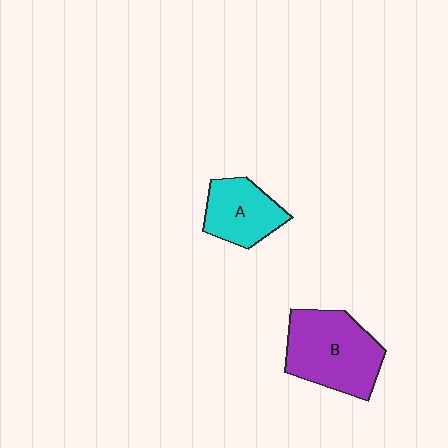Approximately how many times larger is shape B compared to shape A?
Approximately 1.6 times.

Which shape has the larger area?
Shape B (purple).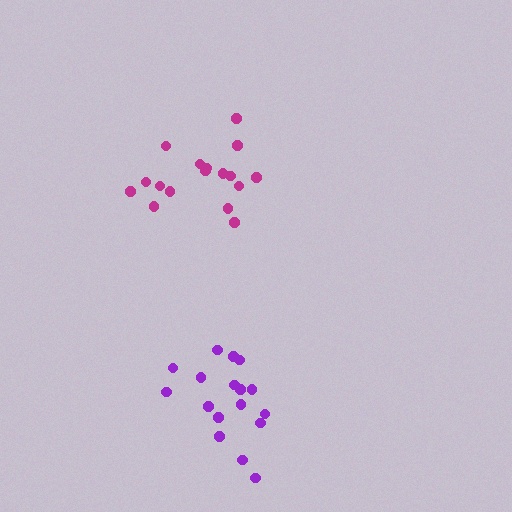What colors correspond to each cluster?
The clusters are colored: purple, magenta.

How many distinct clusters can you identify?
There are 2 distinct clusters.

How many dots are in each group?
Group 1: 17 dots, Group 2: 17 dots (34 total).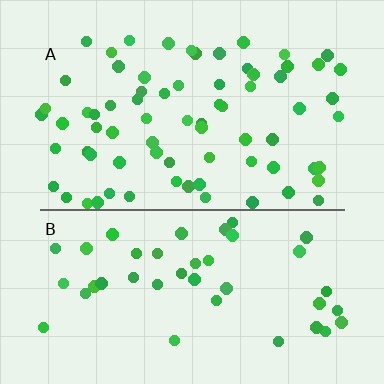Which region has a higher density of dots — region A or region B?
A (the top).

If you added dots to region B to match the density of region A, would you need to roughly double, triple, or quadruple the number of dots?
Approximately double.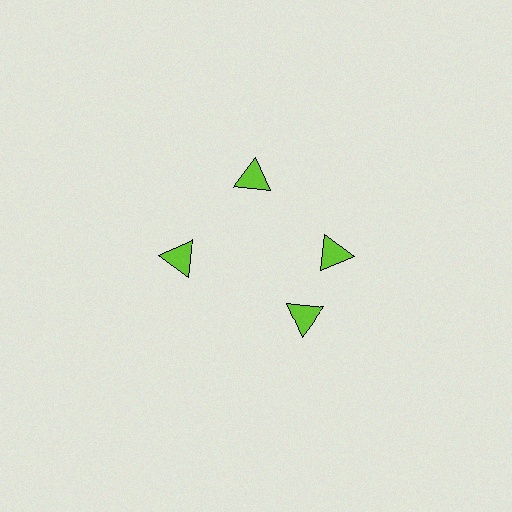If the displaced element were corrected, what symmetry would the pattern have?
It would have 4-fold rotational symmetry — the pattern would map onto itself every 90 degrees.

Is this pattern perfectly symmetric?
No. The 4 lime triangles are arranged in a ring, but one element near the 6 o'clock position is rotated out of alignment along the ring, breaking the 4-fold rotational symmetry.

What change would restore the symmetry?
The symmetry would be restored by rotating it back into even spacing with its neighbors so that all 4 triangles sit at equal angles and equal distance from the center.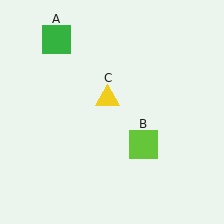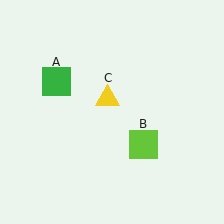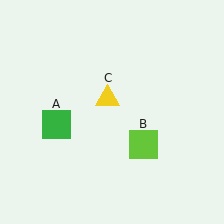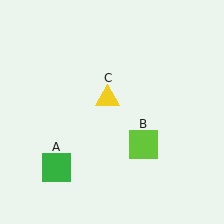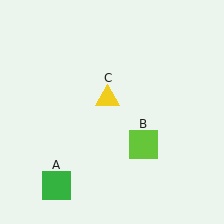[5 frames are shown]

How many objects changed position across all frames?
1 object changed position: green square (object A).